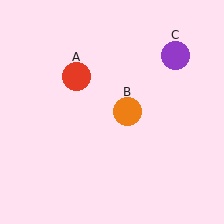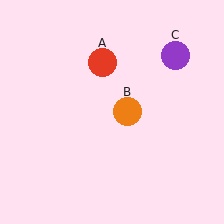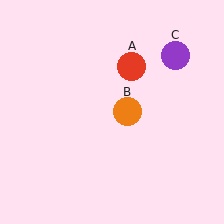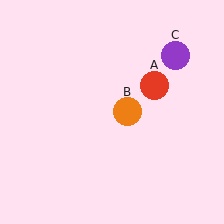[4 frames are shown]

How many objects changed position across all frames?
1 object changed position: red circle (object A).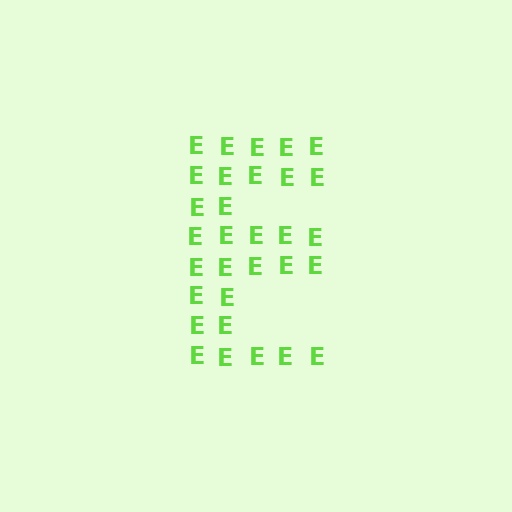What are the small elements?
The small elements are letter E's.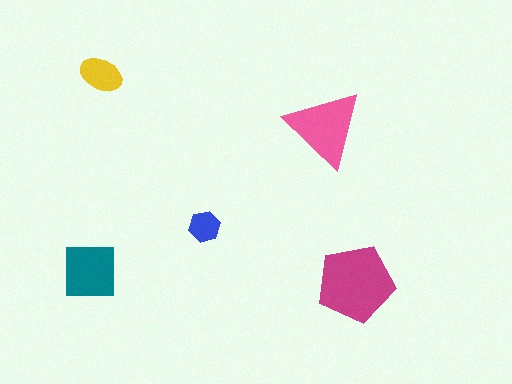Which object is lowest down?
The magenta pentagon is bottommost.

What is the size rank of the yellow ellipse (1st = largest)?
4th.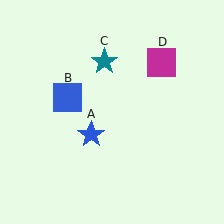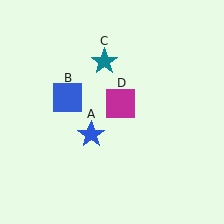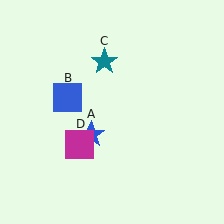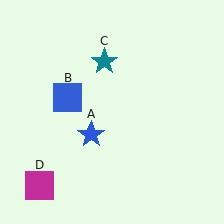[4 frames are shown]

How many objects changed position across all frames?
1 object changed position: magenta square (object D).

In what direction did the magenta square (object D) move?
The magenta square (object D) moved down and to the left.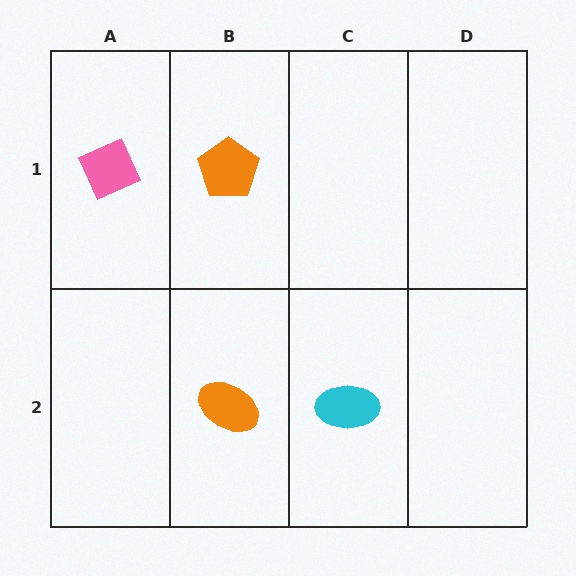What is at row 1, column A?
A pink diamond.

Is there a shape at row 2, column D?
No, that cell is empty.